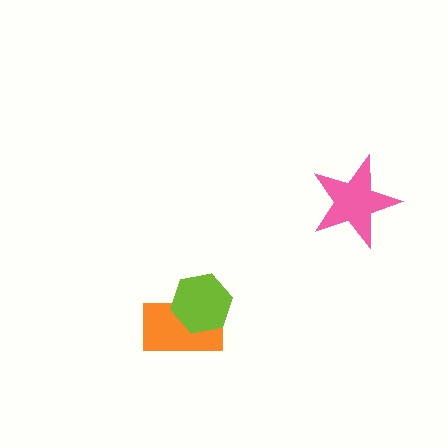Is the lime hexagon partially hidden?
No, no other shape covers it.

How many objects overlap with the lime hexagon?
1 object overlaps with the lime hexagon.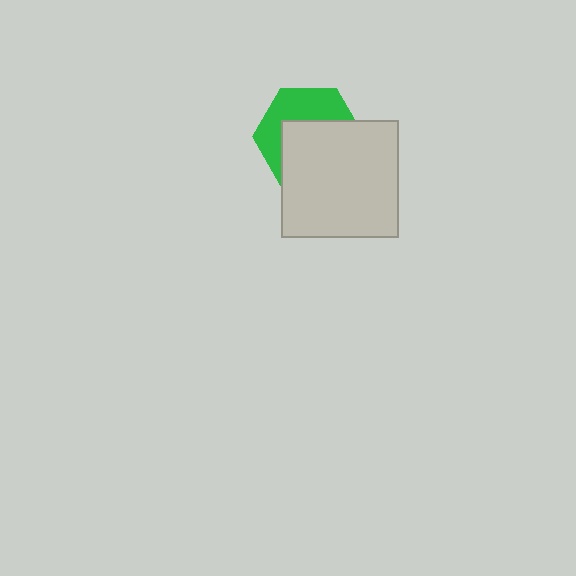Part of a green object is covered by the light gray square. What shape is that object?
It is a hexagon.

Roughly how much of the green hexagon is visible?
A small part of it is visible (roughly 43%).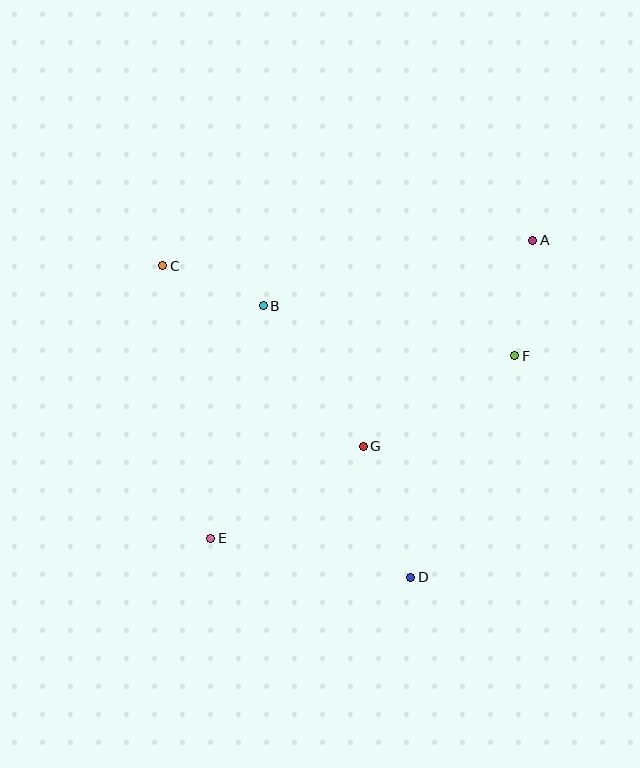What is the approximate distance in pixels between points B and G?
The distance between B and G is approximately 172 pixels.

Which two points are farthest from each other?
Points A and E are farthest from each other.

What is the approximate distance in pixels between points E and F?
The distance between E and F is approximately 354 pixels.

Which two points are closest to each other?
Points B and C are closest to each other.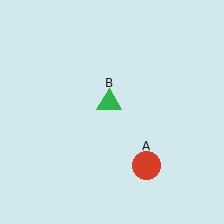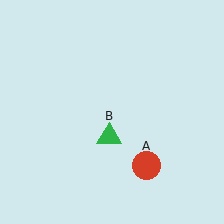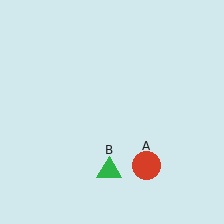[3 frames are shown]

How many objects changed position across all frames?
1 object changed position: green triangle (object B).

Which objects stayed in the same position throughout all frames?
Red circle (object A) remained stationary.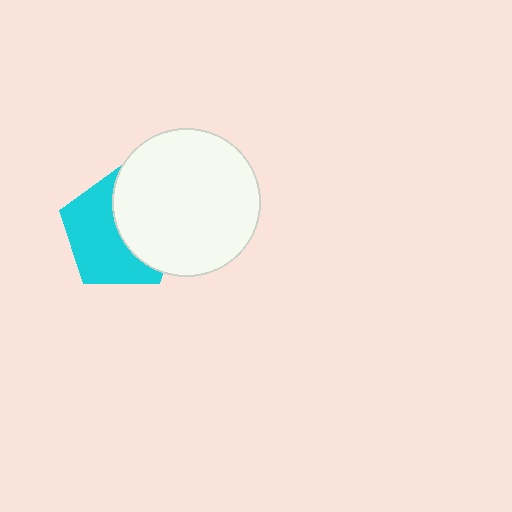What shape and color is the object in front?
The object in front is a white circle.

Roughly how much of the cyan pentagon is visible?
About half of it is visible (roughly 55%).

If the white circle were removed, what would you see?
You would see the complete cyan pentagon.